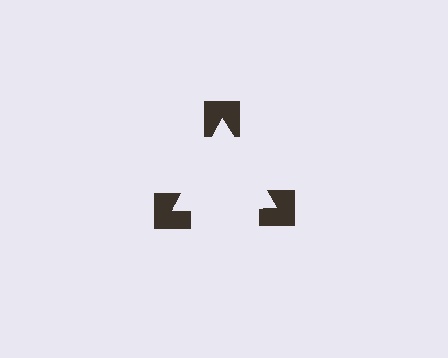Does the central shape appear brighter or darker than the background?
It typically appears slightly brighter than the background, even though no actual brightness change is drawn.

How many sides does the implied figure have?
3 sides.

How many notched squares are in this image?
There are 3 — one at each vertex of the illusory triangle.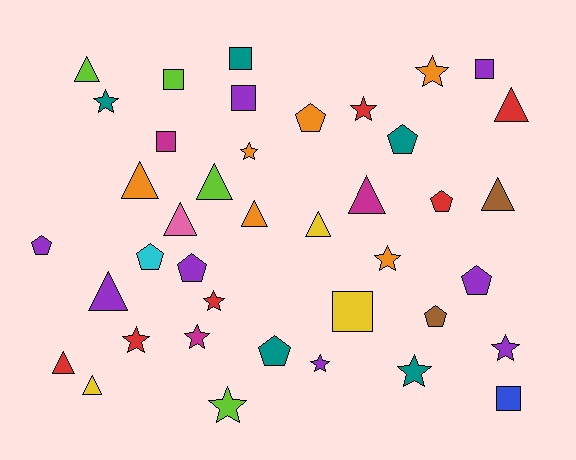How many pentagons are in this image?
There are 9 pentagons.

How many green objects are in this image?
There are no green objects.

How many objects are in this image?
There are 40 objects.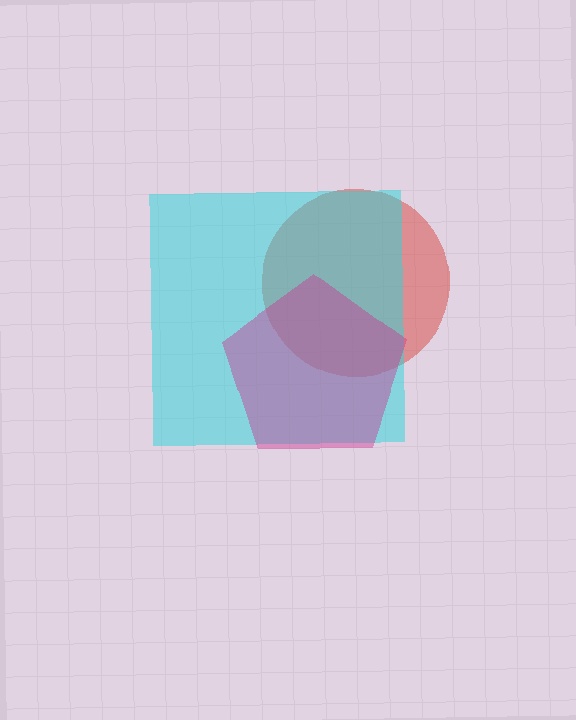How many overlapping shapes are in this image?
There are 3 overlapping shapes in the image.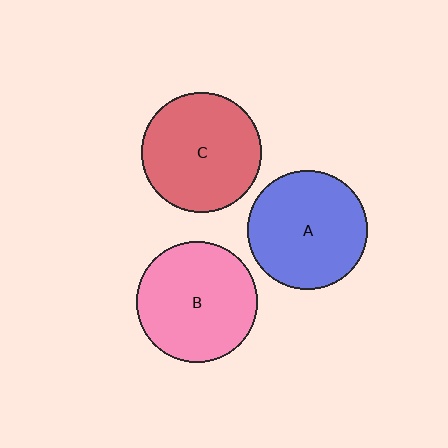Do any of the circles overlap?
No, none of the circles overlap.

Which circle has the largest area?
Circle B (pink).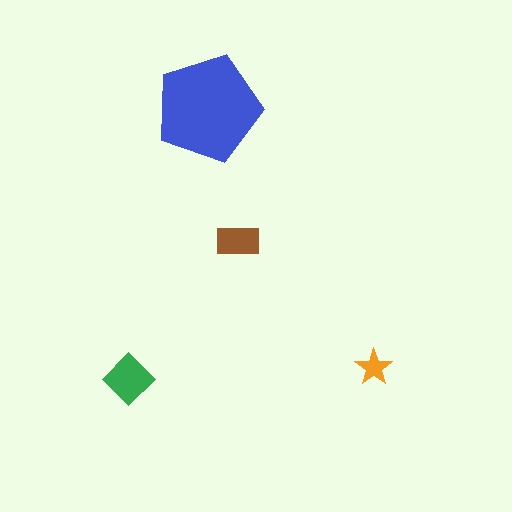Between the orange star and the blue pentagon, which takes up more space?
The blue pentagon.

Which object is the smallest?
The orange star.